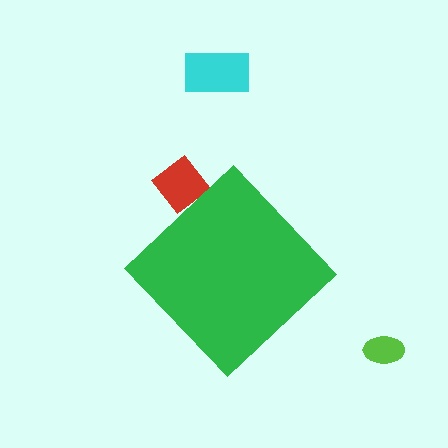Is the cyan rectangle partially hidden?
No, the cyan rectangle is fully visible.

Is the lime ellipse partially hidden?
No, the lime ellipse is fully visible.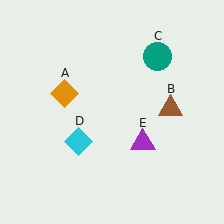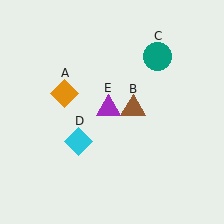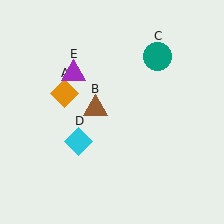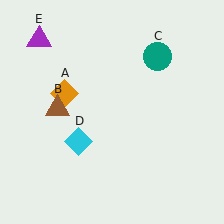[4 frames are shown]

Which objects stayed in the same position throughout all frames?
Orange diamond (object A) and teal circle (object C) and cyan diamond (object D) remained stationary.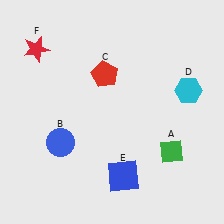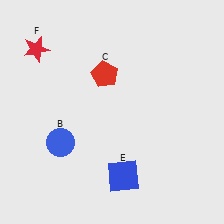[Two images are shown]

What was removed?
The green diamond (A), the cyan hexagon (D) were removed in Image 2.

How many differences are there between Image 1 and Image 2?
There are 2 differences between the two images.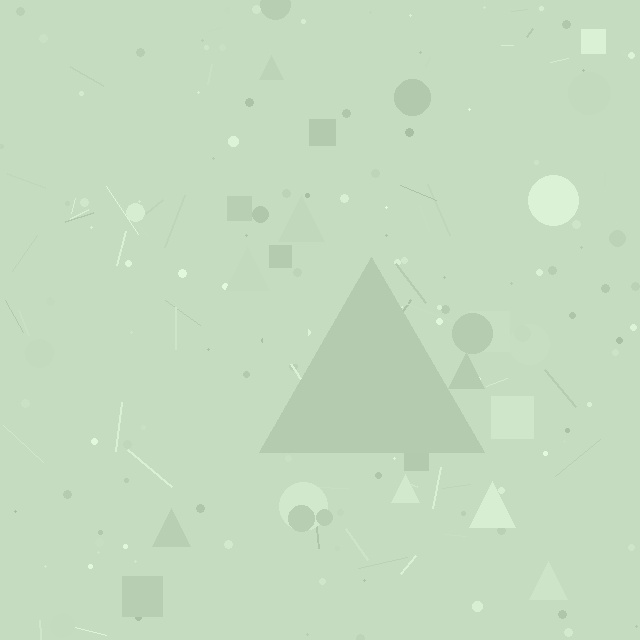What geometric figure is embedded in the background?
A triangle is embedded in the background.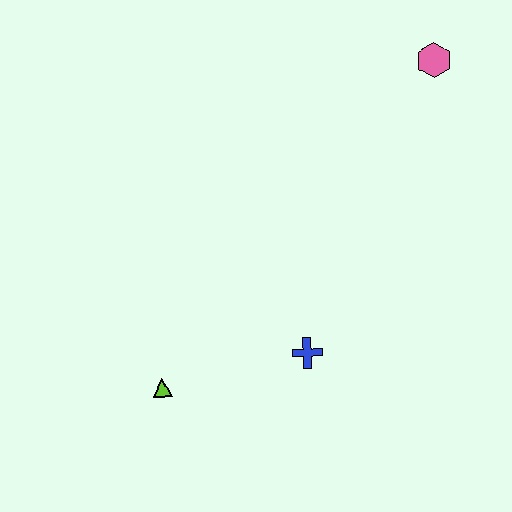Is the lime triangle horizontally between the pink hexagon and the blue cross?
No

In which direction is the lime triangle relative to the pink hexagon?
The lime triangle is below the pink hexagon.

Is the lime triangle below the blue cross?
Yes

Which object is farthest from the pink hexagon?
The lime triangle is farthest from the pink hexagon.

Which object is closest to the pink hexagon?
The blue cross is closest to the pink hexagon.